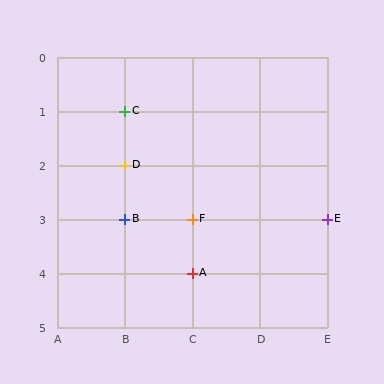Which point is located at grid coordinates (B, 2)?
Point D is at (B, 2).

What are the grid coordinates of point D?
Point D is at grid coordinates (B, 2).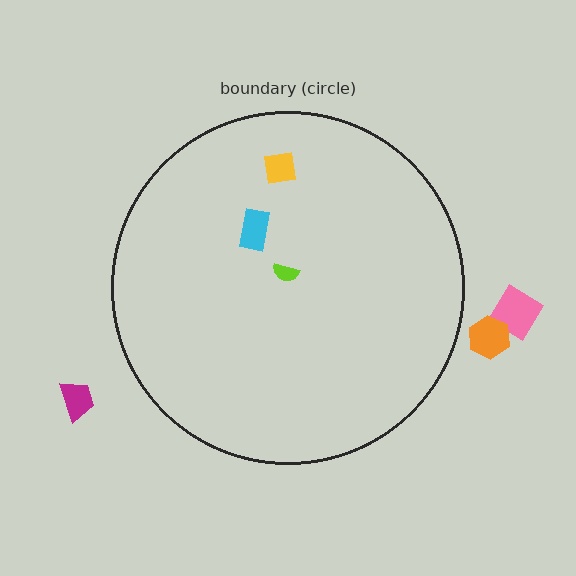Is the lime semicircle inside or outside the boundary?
Inside.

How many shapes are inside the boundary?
3 inside, 3 outside.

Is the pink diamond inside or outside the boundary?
Outside.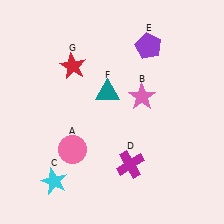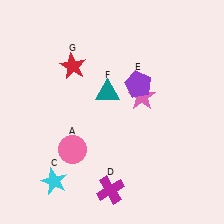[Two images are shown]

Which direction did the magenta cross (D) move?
The magenta cross (D) moved down.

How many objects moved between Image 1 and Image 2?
2 objects moved between the two images.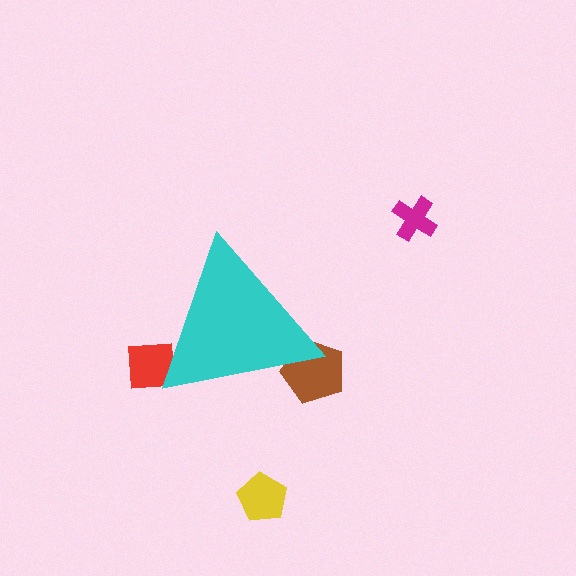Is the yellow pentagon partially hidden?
No, the yellow pentagon is fully visible.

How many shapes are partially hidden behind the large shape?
2 shapes are partially hidden.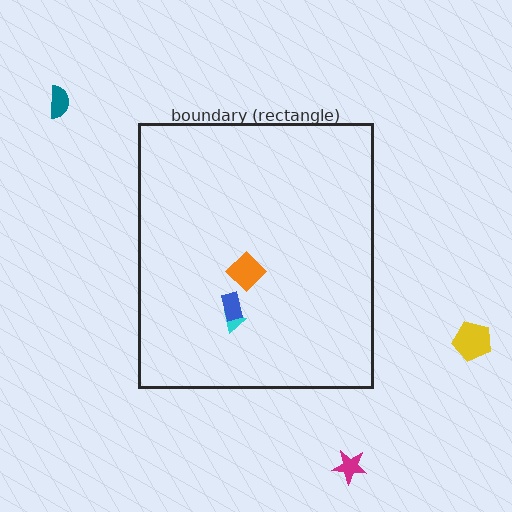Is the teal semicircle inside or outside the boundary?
Outside.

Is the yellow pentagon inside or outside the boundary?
Outside.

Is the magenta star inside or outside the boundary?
Outside.